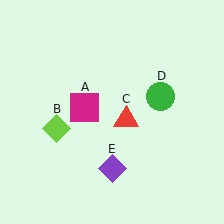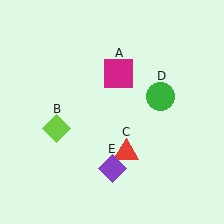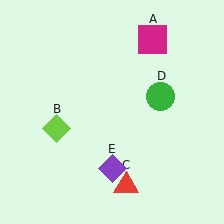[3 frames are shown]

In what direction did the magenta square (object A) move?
The magenta square (object A) moved up and to the right.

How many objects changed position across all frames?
2 objects changed position: magenta square (object A), red triangle (object C).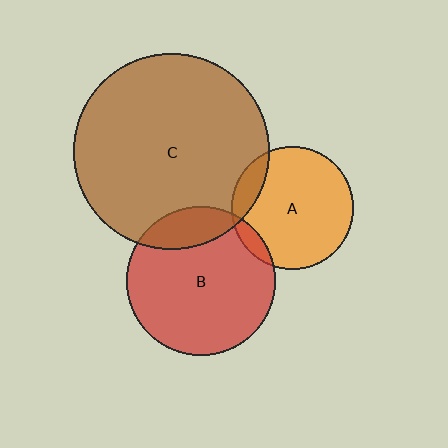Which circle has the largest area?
Circle C (brown).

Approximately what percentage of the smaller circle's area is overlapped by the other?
Approximately 5%.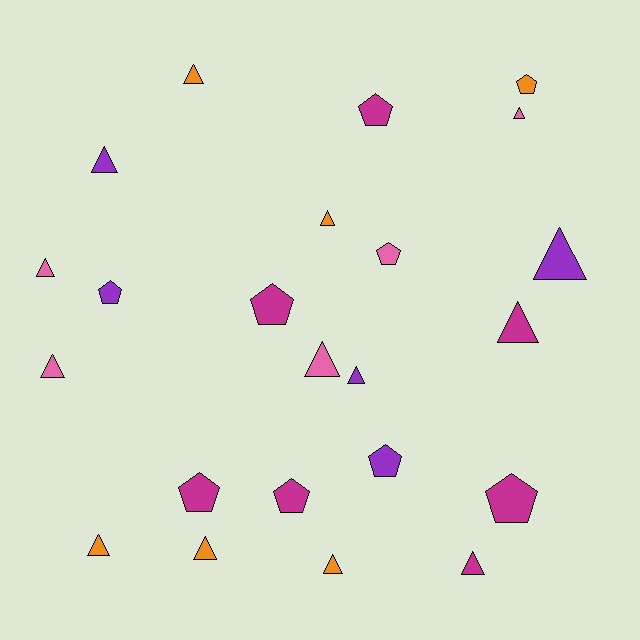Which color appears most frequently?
Magenta, with 7 objects.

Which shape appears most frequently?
Triangle, with 14 objects.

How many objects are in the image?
There are 23 objects.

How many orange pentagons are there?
There is 1 orange pentagon.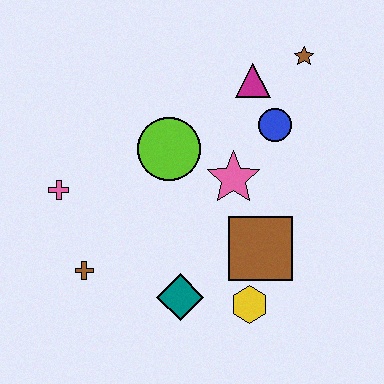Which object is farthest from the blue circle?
The brown cross is farthest from the blue circle.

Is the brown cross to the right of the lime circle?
No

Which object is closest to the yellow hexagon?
The brown square is closest to the yellow hexagon.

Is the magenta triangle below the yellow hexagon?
No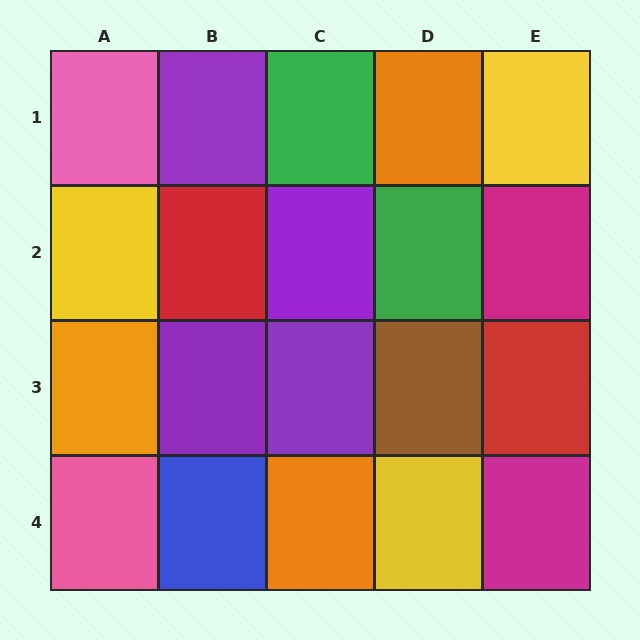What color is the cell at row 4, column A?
Pink.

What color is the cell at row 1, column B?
Purple.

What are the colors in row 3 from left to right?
Orange, purple, purple, brown, red.